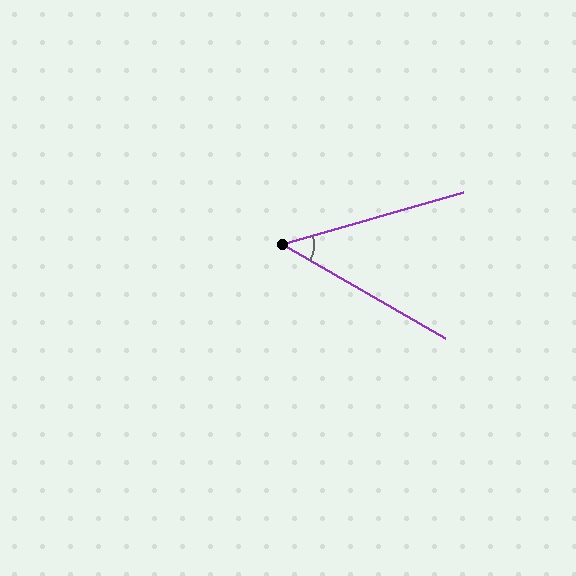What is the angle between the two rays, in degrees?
Approximately 46 degrees.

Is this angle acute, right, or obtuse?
It is acute.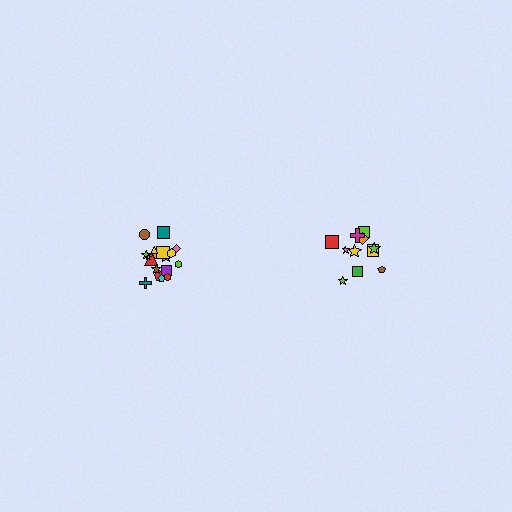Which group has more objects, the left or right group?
The left group.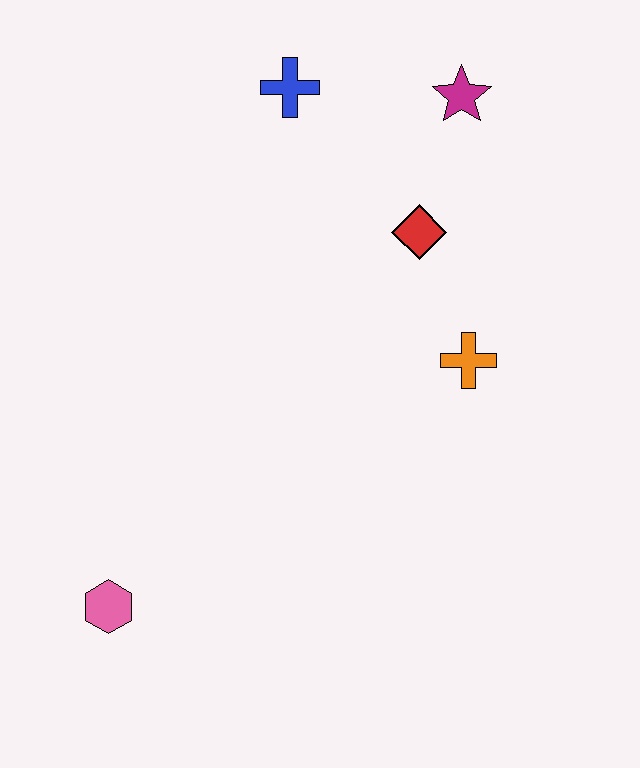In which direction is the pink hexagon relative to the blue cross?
The pink hexagon is below the blue cross.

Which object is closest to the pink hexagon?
The orange cross is closest to the pink hexagon.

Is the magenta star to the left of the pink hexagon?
No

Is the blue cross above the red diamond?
Yes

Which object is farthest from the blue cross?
The pink hexagon is farthest from the blue cross.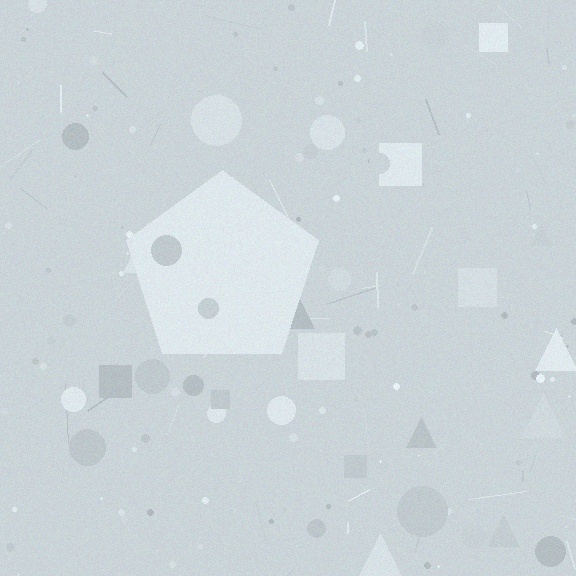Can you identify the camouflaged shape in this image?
The camouflaged shape is a pentagon.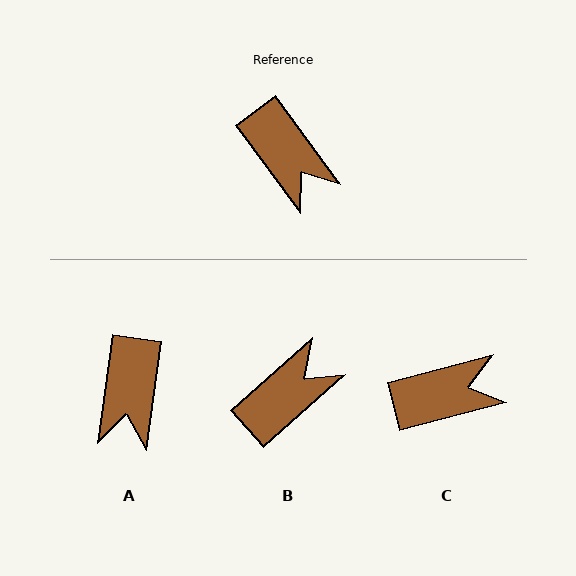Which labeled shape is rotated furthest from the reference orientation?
B, about 95 degrees away.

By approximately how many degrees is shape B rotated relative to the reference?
Approximately 95 degrees counter-clockwise.